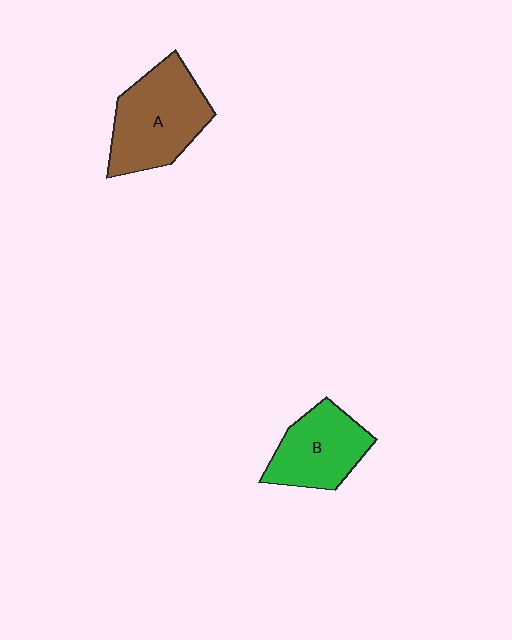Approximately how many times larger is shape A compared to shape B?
Approximately 1.3 times.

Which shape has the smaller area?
Shape B (green).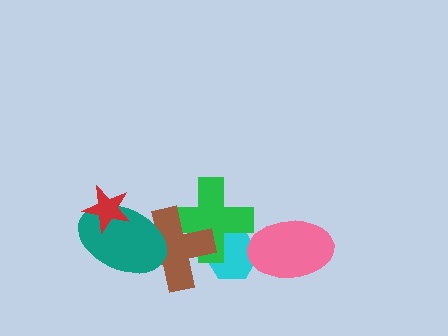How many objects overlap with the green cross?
2 objects overlap with the green cross.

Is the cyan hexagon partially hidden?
Yes, it is partially covered by another shape.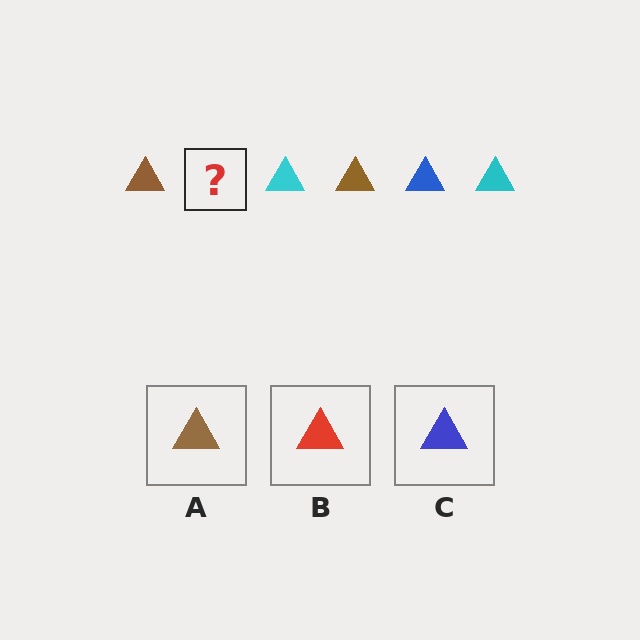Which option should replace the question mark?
Option C.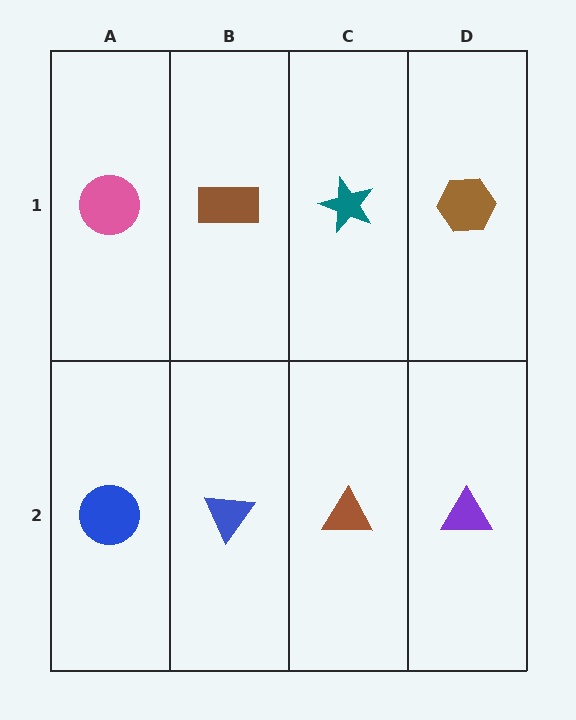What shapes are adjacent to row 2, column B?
A brown rectangle (row 1, column B), a blue circle (row 2, column A), a brown triangle (row 2, column C).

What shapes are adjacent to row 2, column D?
A brown hexagon (row 1, column D), a brown triangle (row 2, column C).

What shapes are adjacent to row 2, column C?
A teal star (row 1, column C), a blue triangle (row 2, column B), a purple triangle (row 2, column D).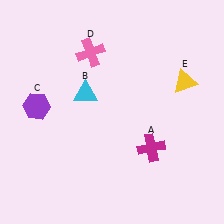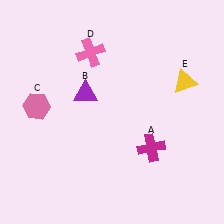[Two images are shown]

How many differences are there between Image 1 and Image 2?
There are 2 differences between the two images.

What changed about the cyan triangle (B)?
In Image 1, B is cyan. In Image 2, it changed to purple.